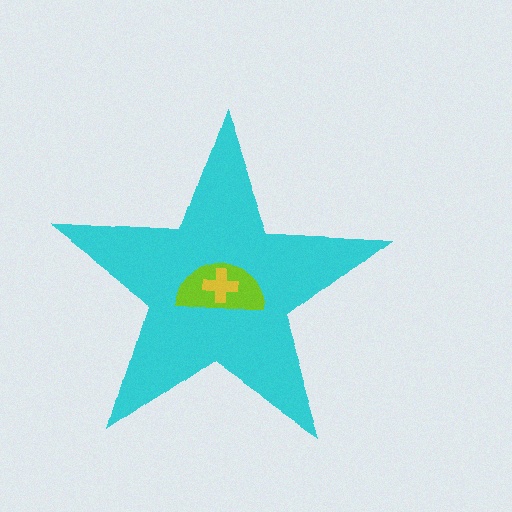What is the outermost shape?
The cyan star.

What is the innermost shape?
The yellow cross.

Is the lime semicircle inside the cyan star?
Yes.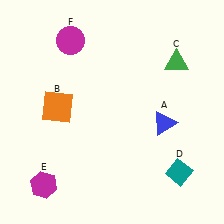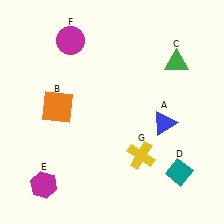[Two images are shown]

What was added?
A yellow cross (G) was added in Image 2.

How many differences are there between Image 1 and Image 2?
There is 1 difference between the two images.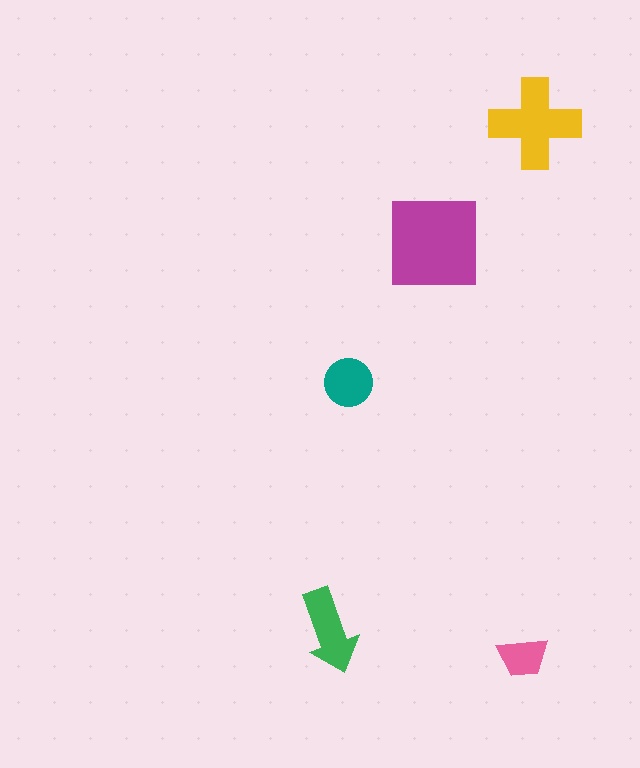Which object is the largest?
The magenta square.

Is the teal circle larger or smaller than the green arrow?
Smaller.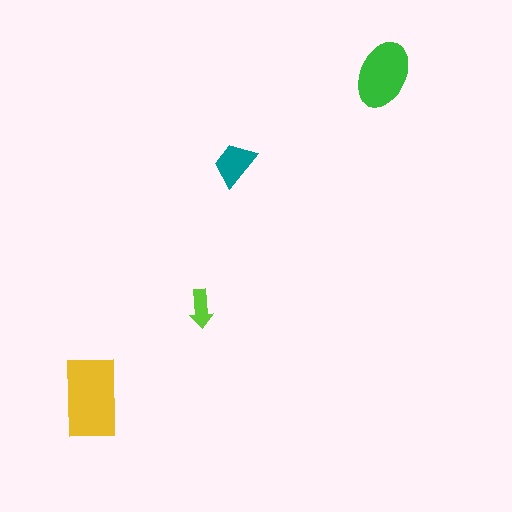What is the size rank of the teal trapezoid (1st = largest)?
3rd.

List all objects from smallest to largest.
The lime arrow, the teal trapezoid, the green ellipse, the yellow rectangle.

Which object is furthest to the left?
The yellow rectangle is leftmost.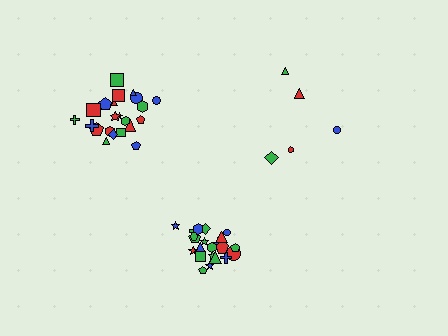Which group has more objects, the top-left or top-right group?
The top-left group.